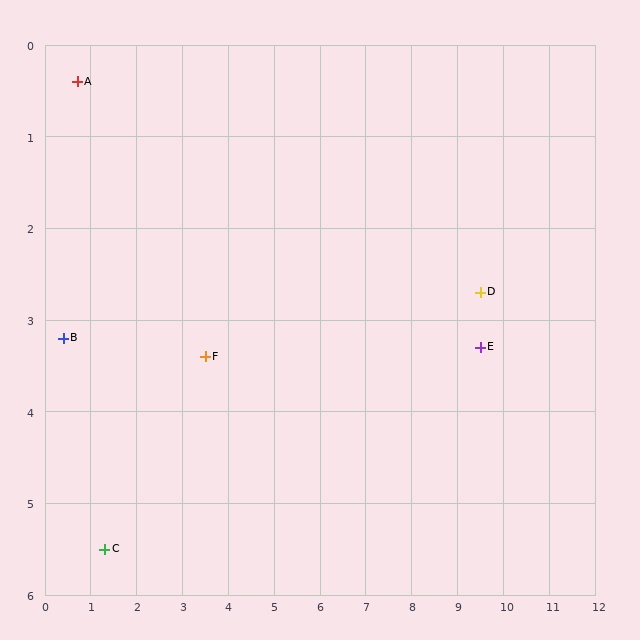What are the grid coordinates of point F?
Point F is at approximately (3.5, 3.4).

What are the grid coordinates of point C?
Point C is at approximately (1.3, 5.5).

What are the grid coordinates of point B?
Point B is at approximately (0.4, 3.2).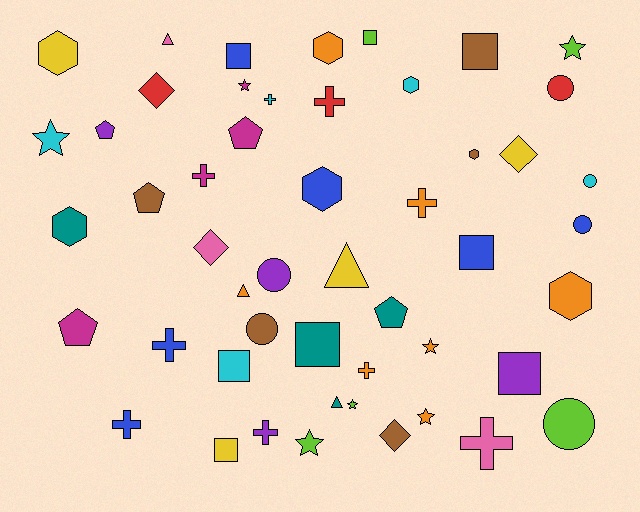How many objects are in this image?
There are 50 objects.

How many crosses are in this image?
There are 9 crosses.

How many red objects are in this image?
There are 3 red objects.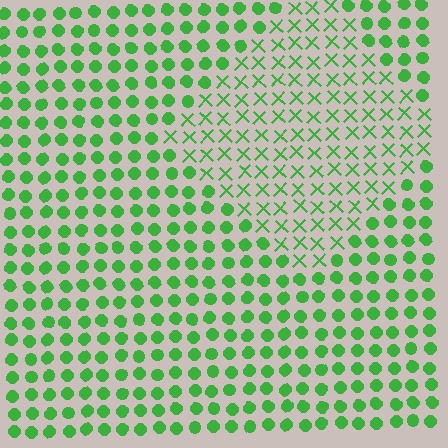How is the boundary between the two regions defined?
The boundary is defined by a change in element shape: X marks inside vs. circles outside. All elements share the same color and spacing.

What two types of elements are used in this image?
The image uses X marks inside the diamond region and circles outside it.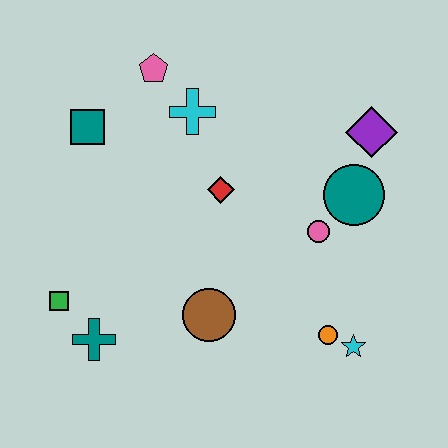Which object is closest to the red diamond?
The cyan cross is closest to the red diamond.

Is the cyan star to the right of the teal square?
Yes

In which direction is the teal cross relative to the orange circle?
The teal cross is to the left of the orange circle.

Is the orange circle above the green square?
No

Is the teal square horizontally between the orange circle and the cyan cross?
No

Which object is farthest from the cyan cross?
The cyan star is farthest from the cyan cross.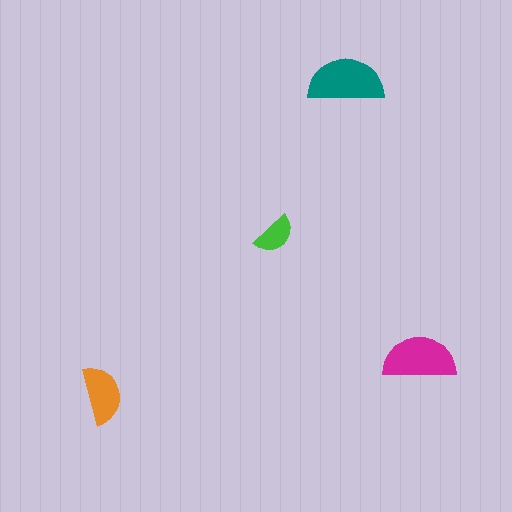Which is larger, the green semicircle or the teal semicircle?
The teal one.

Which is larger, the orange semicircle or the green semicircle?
The orange one.